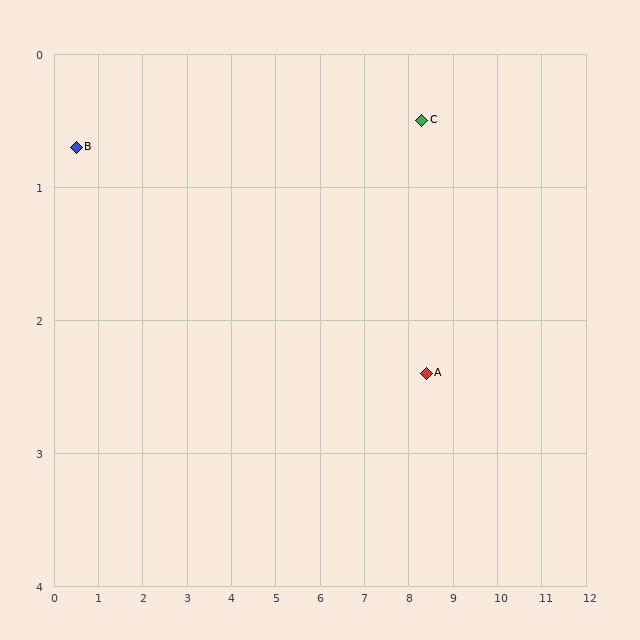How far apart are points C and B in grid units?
Points C and B are about 7.8 grid units apart.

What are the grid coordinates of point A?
Point A is at approximately (8.4, 2.4).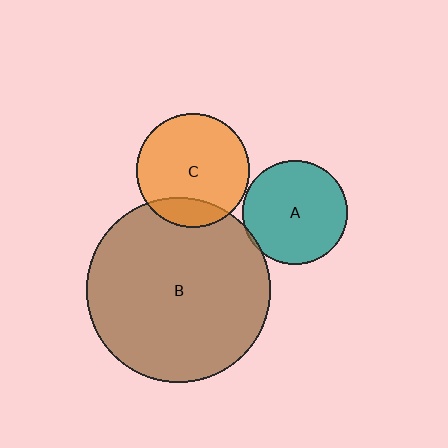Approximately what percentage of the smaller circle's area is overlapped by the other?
Approximately 15%.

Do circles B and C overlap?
Yes.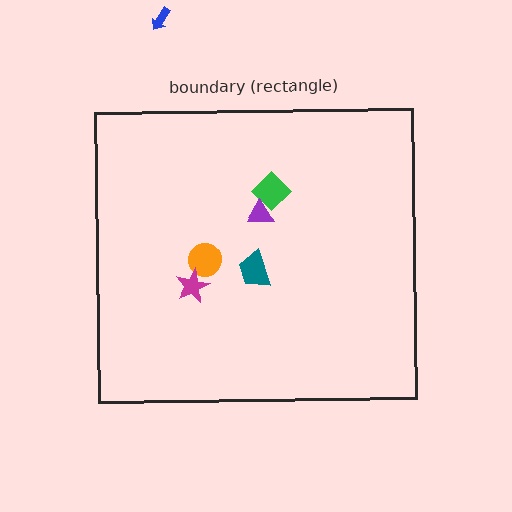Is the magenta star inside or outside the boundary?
Inside.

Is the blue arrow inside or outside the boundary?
Outside.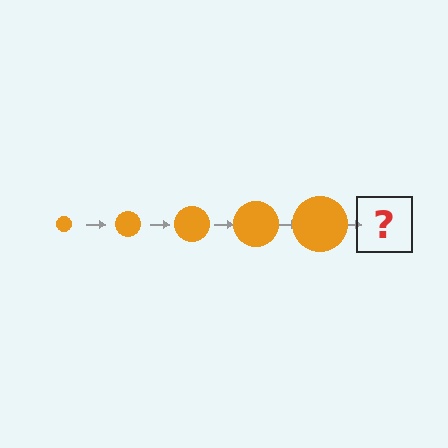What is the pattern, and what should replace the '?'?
The pattern is that the circle gets progressively larger each step. The '?' should be an orange circle, larger than the previous one.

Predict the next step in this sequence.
The next step is an orange circle, larger than the previous one.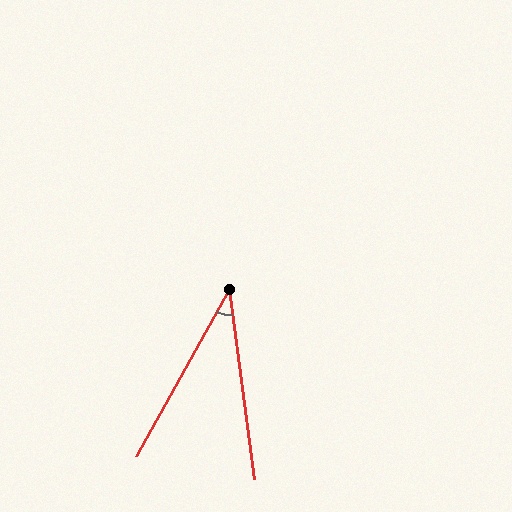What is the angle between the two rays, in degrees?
Approximately 37 degrees.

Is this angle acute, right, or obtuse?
It is acute.